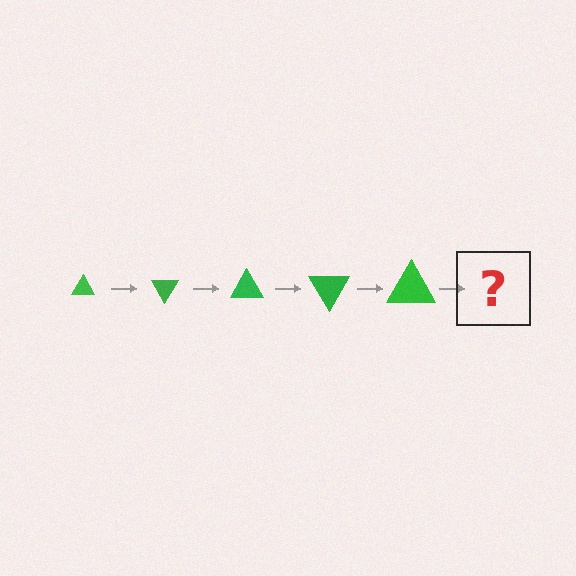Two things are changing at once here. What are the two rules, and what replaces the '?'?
The two rules are that the triangle grows larger each step and it rotates 60 degrees each step. The '?' should be a triangle, larger than the previous one and rotated 300 degrees from the start.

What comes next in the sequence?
The next element should be a triangle, larger than the previous one and rotated 300 degrees from the start.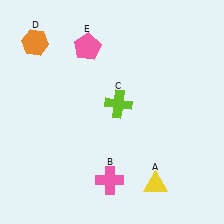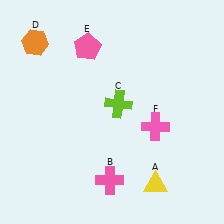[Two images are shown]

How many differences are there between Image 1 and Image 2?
There is 1 difference between the two images.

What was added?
A pink cross (F) was added in Image 2.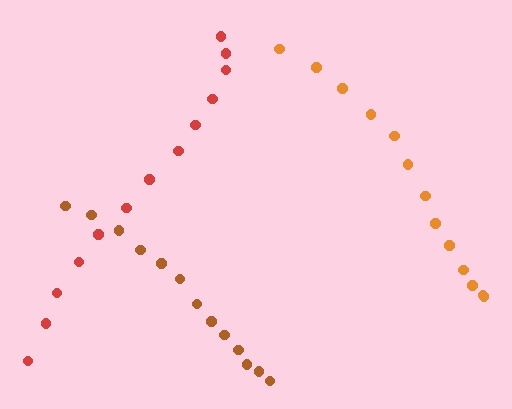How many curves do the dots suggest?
There are 3 distinct paths.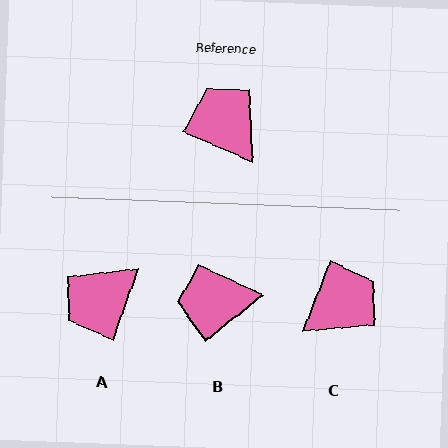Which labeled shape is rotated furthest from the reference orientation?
A, about 94 degrees away.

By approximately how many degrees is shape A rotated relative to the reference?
Approximately 94 degrees counter-clockwise.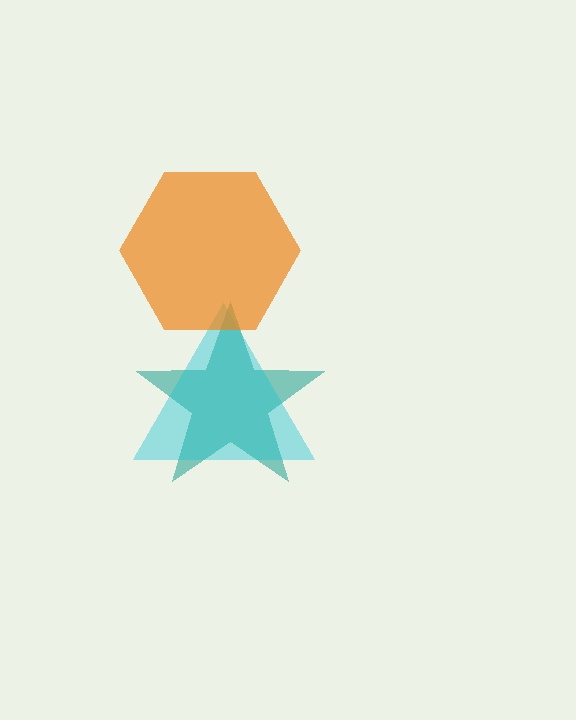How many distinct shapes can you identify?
There are 3 distinct shapes: a teal star, a cyan triangle, an orange hexagon.